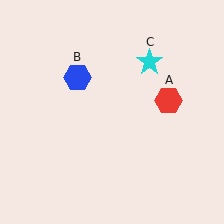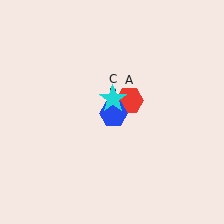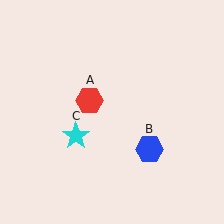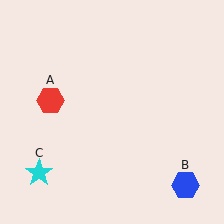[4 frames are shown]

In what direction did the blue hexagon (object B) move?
The blue hexagon (object B) moved down and to the right.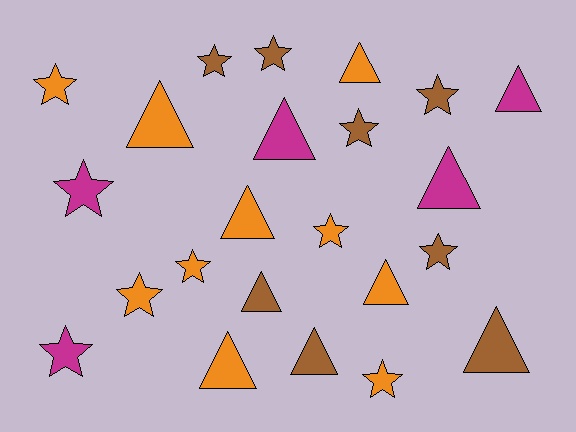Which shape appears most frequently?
Star, with 12 objects.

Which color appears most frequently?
Orange, with 10 objects.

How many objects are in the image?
There are 23 objects.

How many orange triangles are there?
There are 5 orange triangles.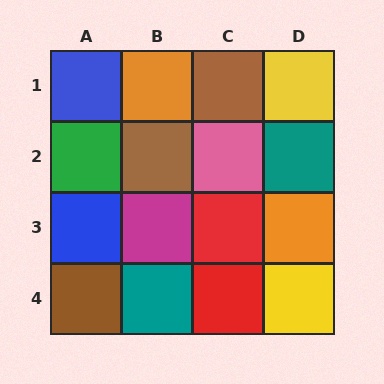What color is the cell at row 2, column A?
Green.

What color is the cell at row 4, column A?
Brown.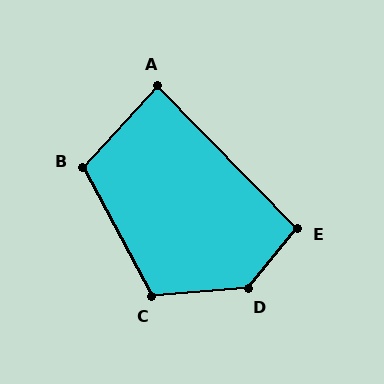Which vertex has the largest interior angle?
D, at approximately 134 degrees.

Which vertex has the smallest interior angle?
A, at approximately 87 degrees.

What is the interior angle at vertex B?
Approximately 110 degrees (obtuse).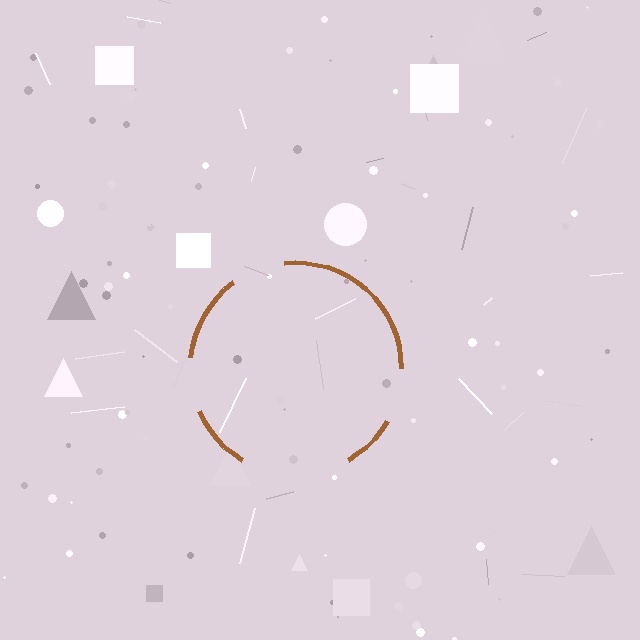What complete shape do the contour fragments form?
The contour fragments form a circle.